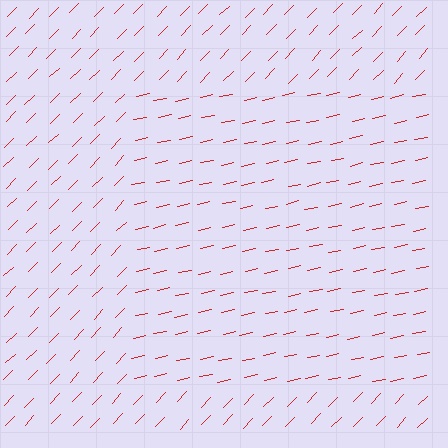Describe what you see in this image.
The image is filled with small red line segments. A rectangle region in the image has lines oriented differently from the surrounding lines, creating a visible texture boundary.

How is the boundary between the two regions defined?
The boundary is defined purely by a change in line orientation (approximately 33 degrees difference). All lines are the same color and thickness.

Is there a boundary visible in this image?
Yes, there is a texture boundary formed by a change in line orientation.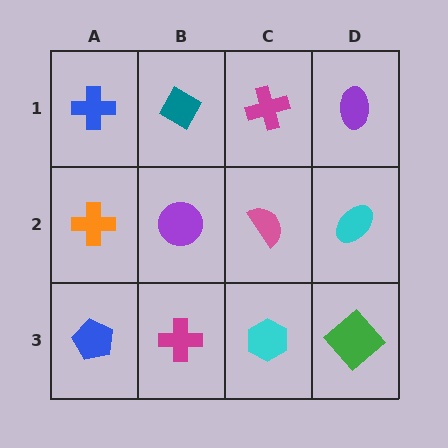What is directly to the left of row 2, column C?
A purple circle.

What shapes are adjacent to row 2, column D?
A purple ellipse (row 1, column D), a green diamond (row 3, column D), a pink semicircle (row 2, column C).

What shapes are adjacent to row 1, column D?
A cyan ellipse (row 2, column D), a magenta cross (row 1, column C).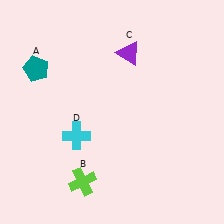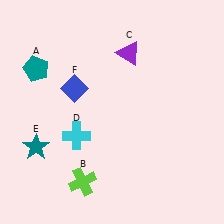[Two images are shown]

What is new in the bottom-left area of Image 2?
A teal star (E) was added in the bottom-left area of Image 2.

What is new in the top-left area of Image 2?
A blue diamond (F) was added in the top-left area of Image 2.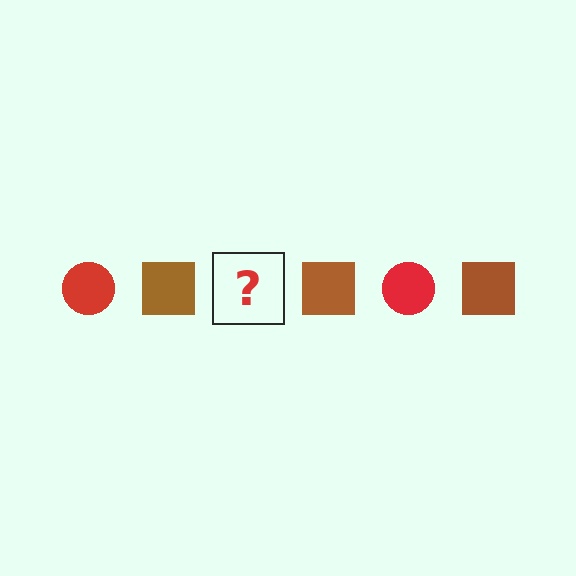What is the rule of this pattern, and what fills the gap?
The rule is that the pattern alternates between red circle and brown square. The gap should be filled with a red circle.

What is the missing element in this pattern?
The missing element is a red circle.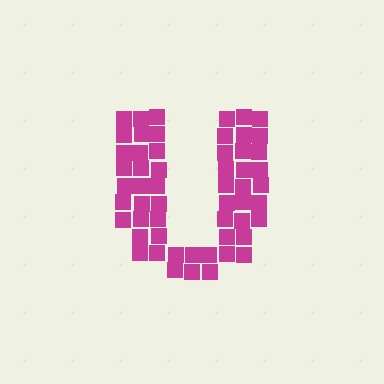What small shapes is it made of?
It is made of small squares.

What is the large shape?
The large shape is the letter U.